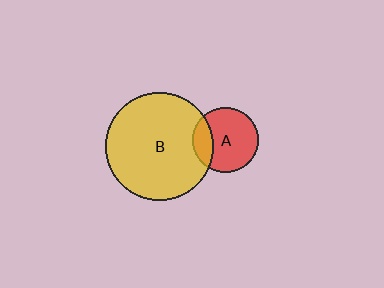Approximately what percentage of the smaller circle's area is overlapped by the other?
Approximately 25%.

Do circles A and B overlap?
Yes.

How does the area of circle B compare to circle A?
Approximately 2.7 times.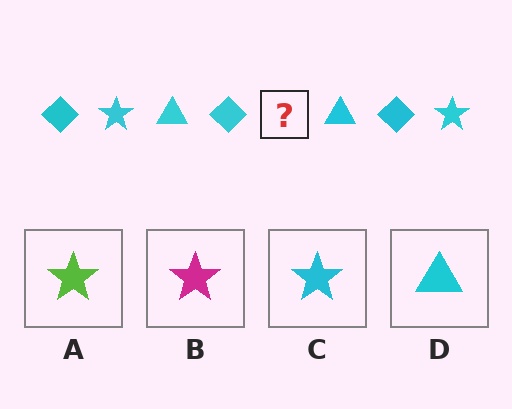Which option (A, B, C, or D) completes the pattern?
C.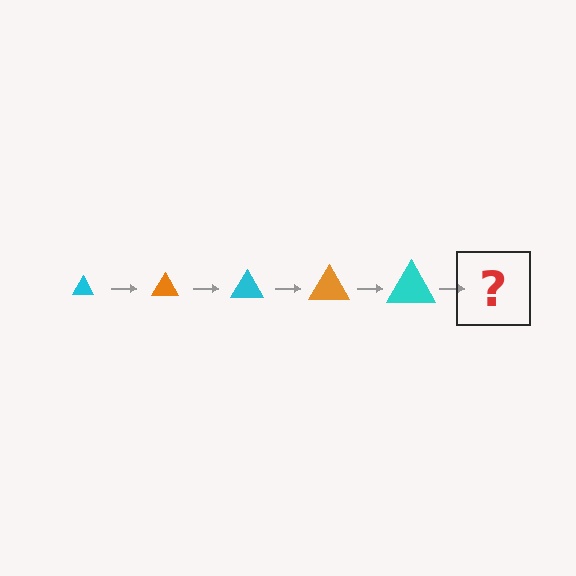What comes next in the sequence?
The next element should be an orange triangle, larger than the previous one.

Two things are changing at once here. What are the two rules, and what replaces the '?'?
The two rules are that the triangle grows larger each step and the color cycles through cyan and orange. The '?' should be an orange triangle, larger than the previous one.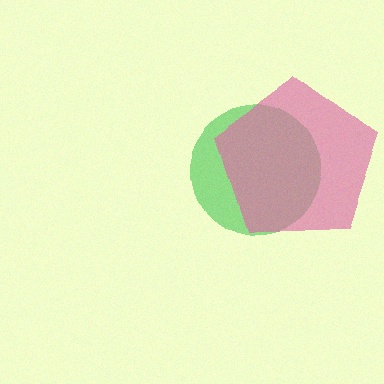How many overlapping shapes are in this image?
There are 2 overlapping shapes in the image.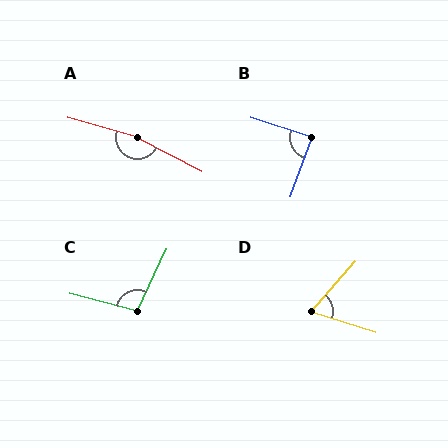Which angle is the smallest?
D, at approximately 67 degrees.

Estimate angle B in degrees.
Approximately 88 degrees.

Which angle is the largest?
A, at approximately 169 degrees.